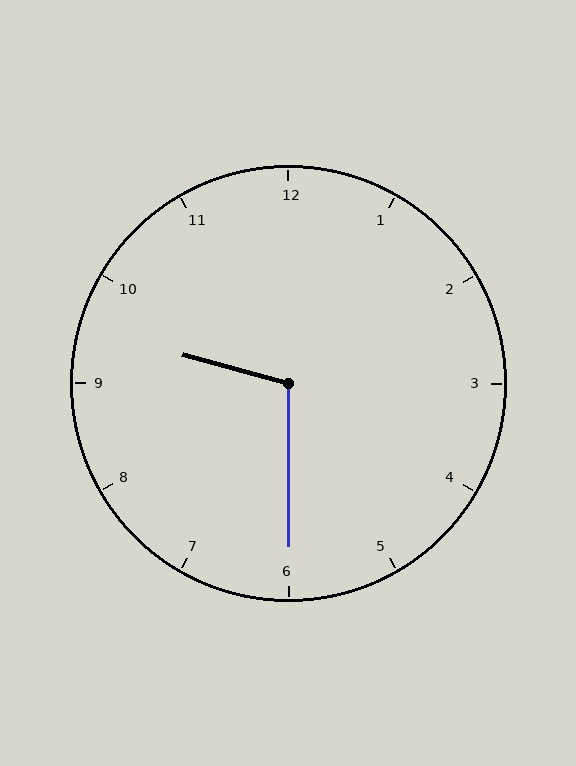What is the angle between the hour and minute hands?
Approximately 105 degrees.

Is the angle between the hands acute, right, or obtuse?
It is obtuse.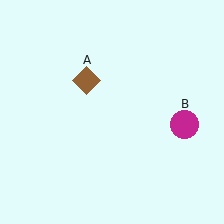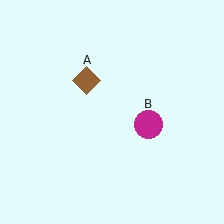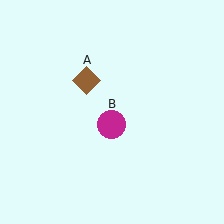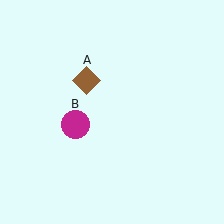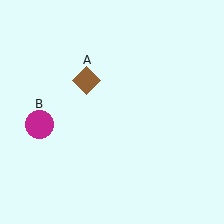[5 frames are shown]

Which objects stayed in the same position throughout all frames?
Brown diamond (object A) remained stationary.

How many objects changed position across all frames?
1 object changed position: magenta circle (object B).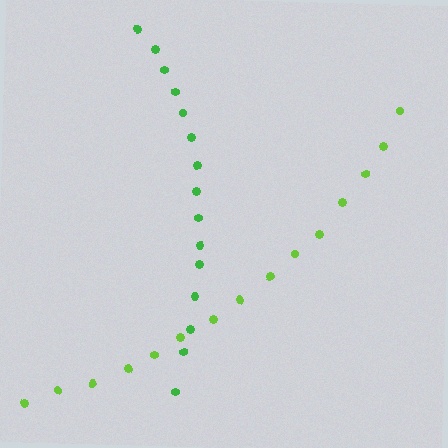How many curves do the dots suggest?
There are 2 distinct paths.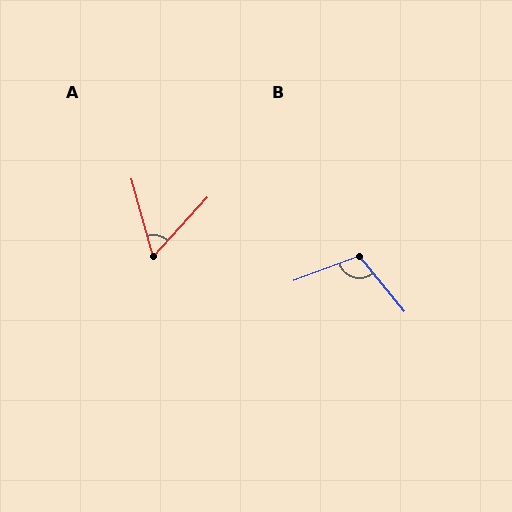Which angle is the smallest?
A, at approximately 58 degrees.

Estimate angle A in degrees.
Approximately 58 degrees.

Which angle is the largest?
B, at approximately 109 degrees.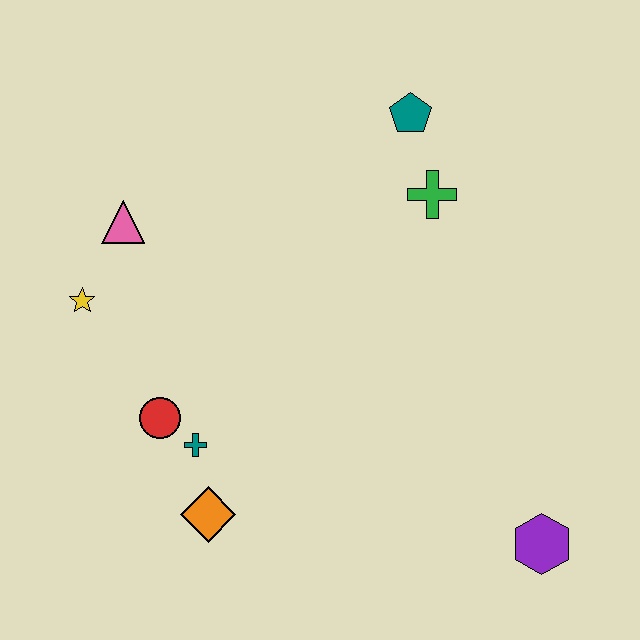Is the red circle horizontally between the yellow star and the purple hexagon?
Yes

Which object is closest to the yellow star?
The pink triangle is closest to the yellow star.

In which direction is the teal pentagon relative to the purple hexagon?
The teal pentagon is above the purple hexagon.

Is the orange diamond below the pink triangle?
Yes